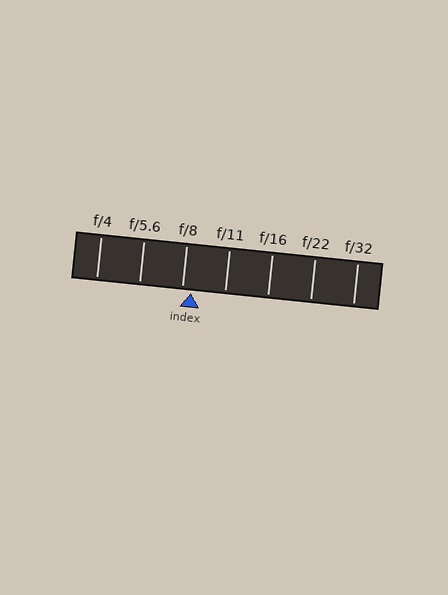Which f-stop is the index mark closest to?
The index mark is closest to f/8.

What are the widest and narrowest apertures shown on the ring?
The widest aperture shown is f/4 and the narrowest is f/32.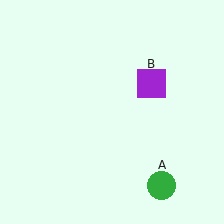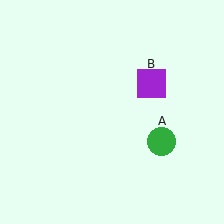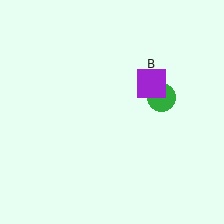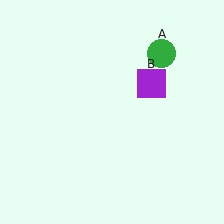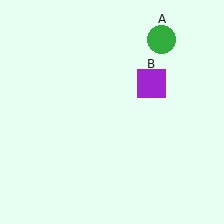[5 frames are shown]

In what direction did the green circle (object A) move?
The green circle (object A) moved up.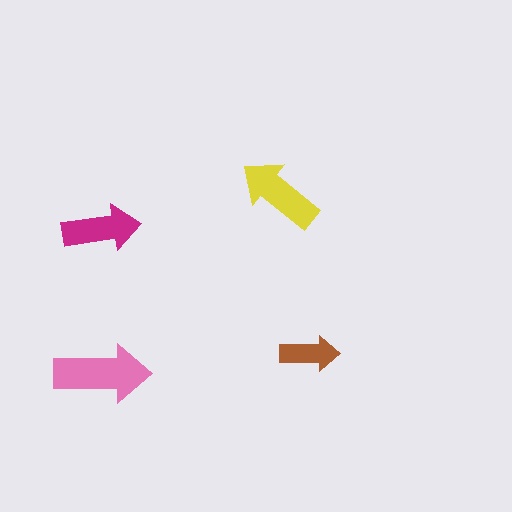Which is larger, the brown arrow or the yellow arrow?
The yellow one.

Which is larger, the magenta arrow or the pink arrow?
The pink one.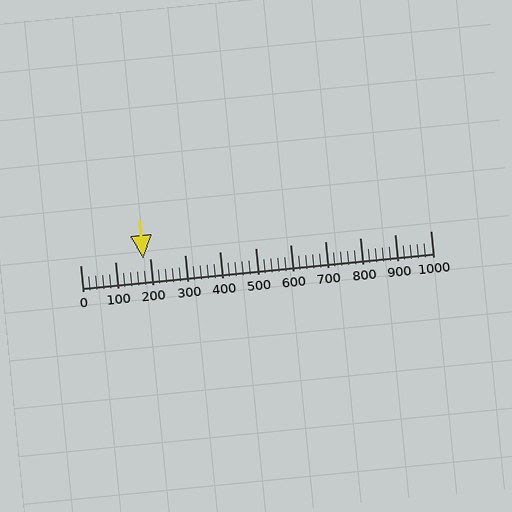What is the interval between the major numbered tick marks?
The major tick marks are spaced 100 units apart.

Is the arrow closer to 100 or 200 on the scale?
The arrow is closer to 200.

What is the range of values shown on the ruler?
The ruler shows values from 0 to 1000.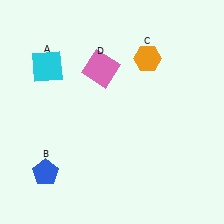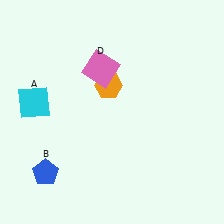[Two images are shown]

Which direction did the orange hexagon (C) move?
The orange hexagon (C) moved left.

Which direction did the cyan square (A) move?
The cyan square (A) moved down.